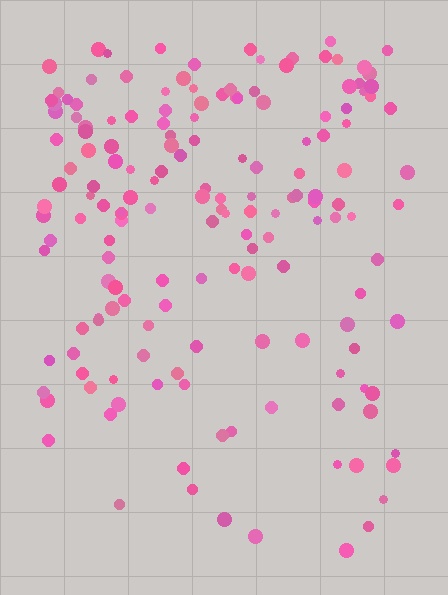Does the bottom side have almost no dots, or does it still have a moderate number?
Still a moderate number, just noticeably fewer than the top.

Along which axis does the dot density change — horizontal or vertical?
Vertical.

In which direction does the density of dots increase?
From bottom to top, with the top side densest.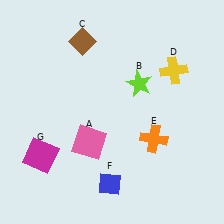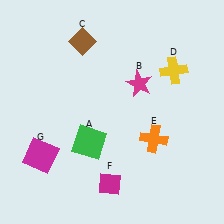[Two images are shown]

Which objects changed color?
A changed from pink to green. B changed from lime to magenta. F changed from blue to magenta.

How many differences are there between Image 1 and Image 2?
There are 3 differences between the two images.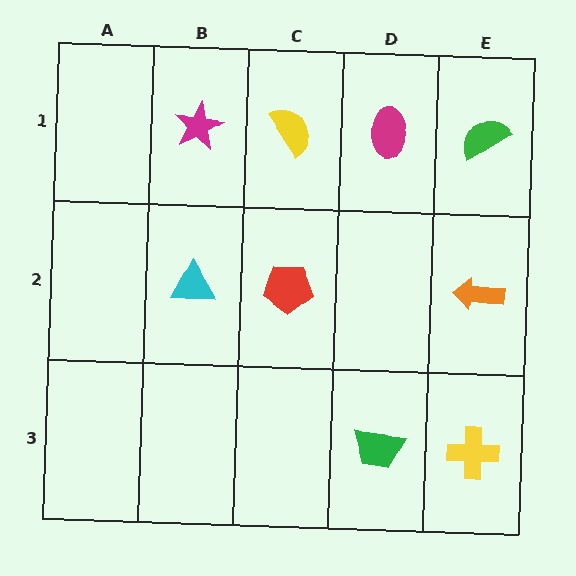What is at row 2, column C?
A red pentagon.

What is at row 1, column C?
A yellow semicircle.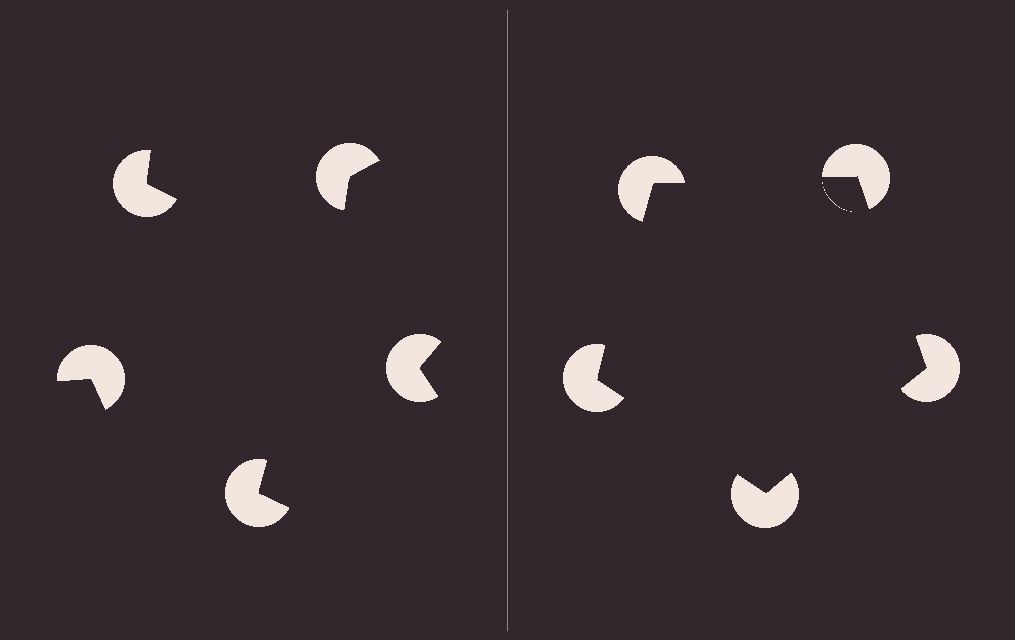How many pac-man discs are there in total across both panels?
10 — 5 on each side.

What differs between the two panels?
The pac-man discs are positioned identically on both sides; only the wedge orientations differ. On the right they align to a pentagon; on the left they are misaligned.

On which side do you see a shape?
An illusory pentagon appears on the right side. On the left side the wedge cuts are rotated, so no coherent shape forms.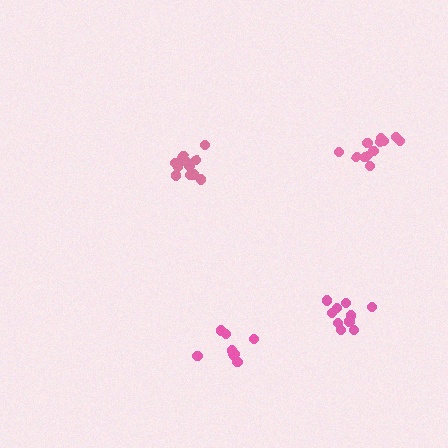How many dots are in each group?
Group 1: 11 dots, Group 2: 10 dots, Group 3: 14 dots, Group 4: 10 dots (45 total).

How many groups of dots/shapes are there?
There are 4 groups.